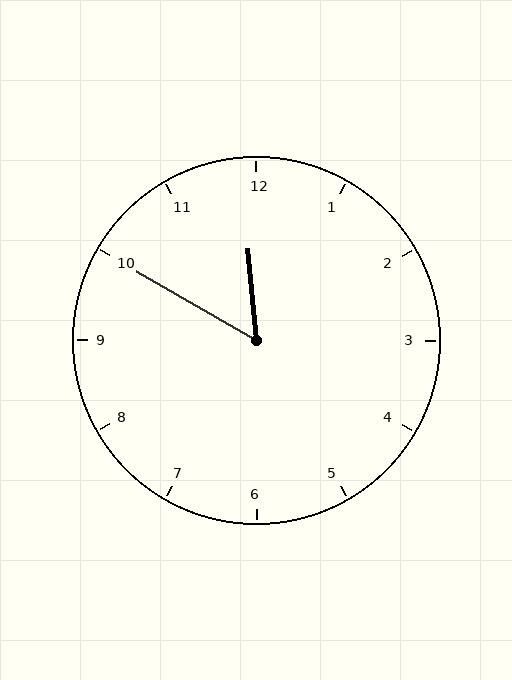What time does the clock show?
11:50.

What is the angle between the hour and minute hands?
Approximately 55 degrees.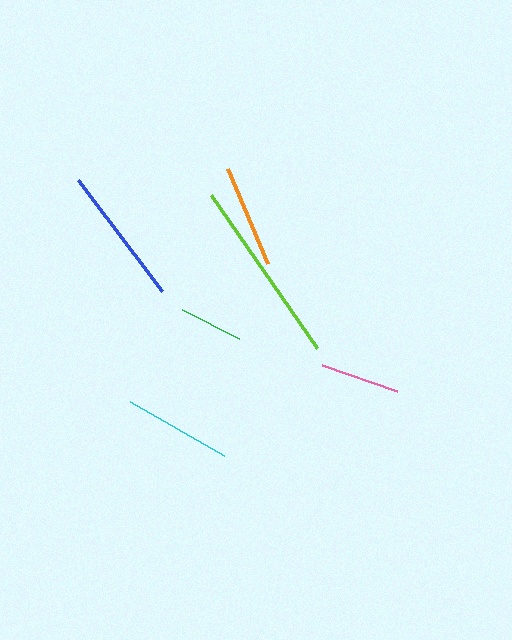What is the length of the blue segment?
The blue segment is approximately 139 pixels long.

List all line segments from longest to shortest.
From longest to shortest: lime, blue, cyan, orange, pink, green.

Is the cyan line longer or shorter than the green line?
The cyan line is longer than the green line.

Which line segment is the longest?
The lime line is the longest at approximately 187 pixels.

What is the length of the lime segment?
The lime segment is approximately 187 pixels long.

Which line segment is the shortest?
The green line is the shortest at approximately 64 pixels.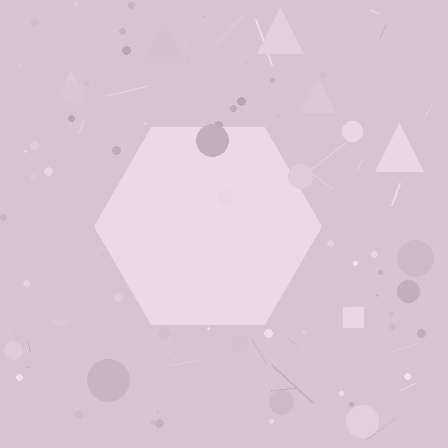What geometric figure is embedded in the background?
A hexagon is embedded in the background.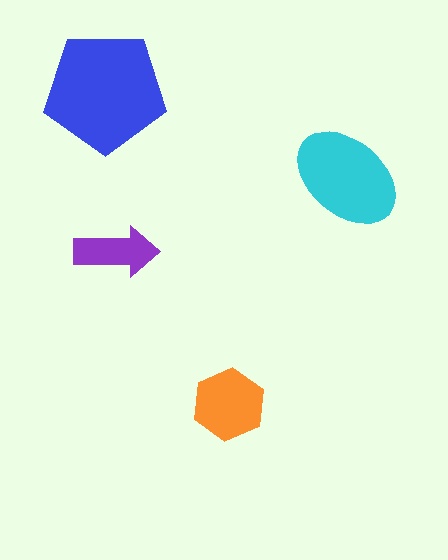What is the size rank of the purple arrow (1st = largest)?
4th.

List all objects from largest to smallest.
The blue pentagon, the cyan ellipse, the orange hexagon, the purple arrow.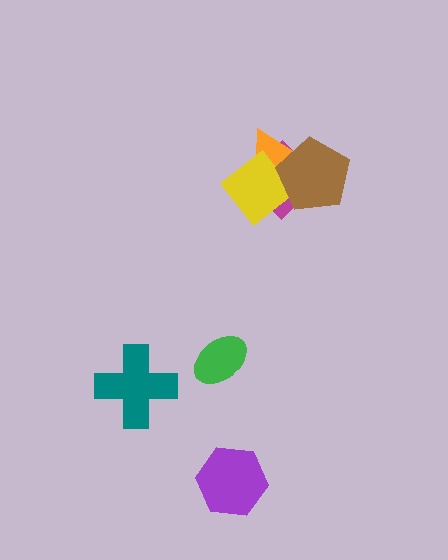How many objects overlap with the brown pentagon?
3 objects overlap with the brown pentagon.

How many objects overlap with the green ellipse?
0 objects overlap with the green ellipse.